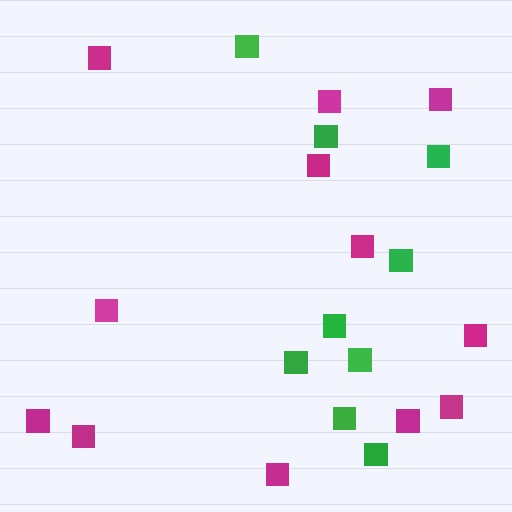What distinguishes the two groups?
There are 2 groups: one group of magenta squares (12) and one group of green squares (9).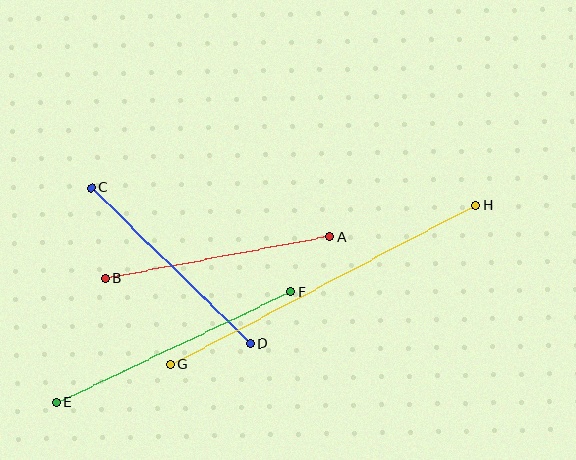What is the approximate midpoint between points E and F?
The midpoint is at approximately (174, 347) pixels.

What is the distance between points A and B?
The distance is approximately 229 pixels.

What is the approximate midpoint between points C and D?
The midpoint is at approximately (171, 266) pixels.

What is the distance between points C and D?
The distance is approximately 223 pixels.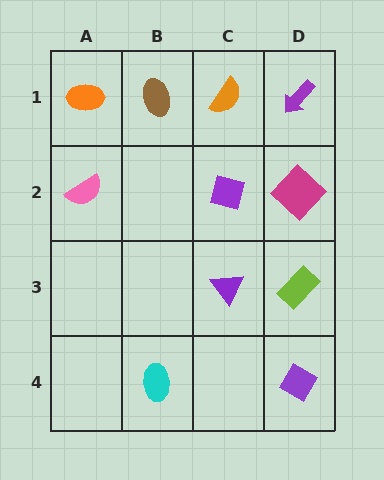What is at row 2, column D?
A magenta diamond.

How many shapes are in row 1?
4 shapes.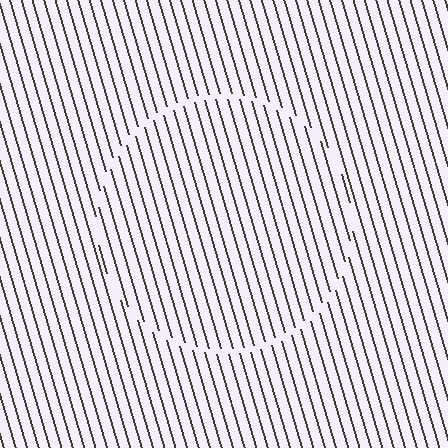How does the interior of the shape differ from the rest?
The interior of the shape contains the same grating, shifted by half a period — the contour is defined by the phase discontinuity where line-ends from the inner and outer gratings abut.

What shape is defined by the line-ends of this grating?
An illusory circle. The interior of the shape contains the same grating, shifted by half a period — the contour is defined by the phase discontinuity where line-ends from the inner and outer gratings abut.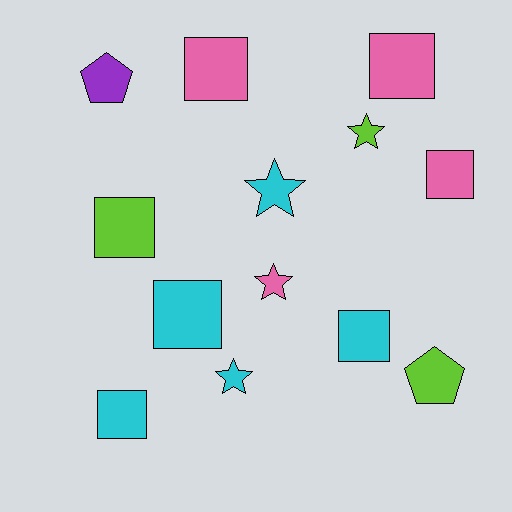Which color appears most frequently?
Cyan, with 5 objects.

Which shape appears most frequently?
Square, with 7 objects.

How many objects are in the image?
There are 13 objects.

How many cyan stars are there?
There are 2 cyan stars.